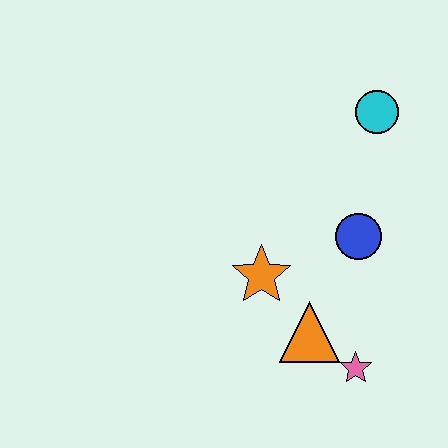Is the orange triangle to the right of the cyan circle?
No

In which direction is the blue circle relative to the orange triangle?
The blue circle is above the orange triangle.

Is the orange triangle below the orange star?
Yes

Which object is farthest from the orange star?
The cyan circle is farthest from the orange star.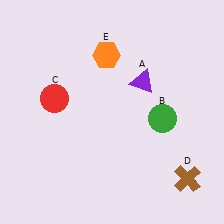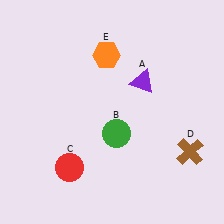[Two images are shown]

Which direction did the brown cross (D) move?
The brown cross (D) moved up.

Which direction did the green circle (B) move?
The green circle (B) moved left.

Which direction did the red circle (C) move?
The red circle (C) moved down.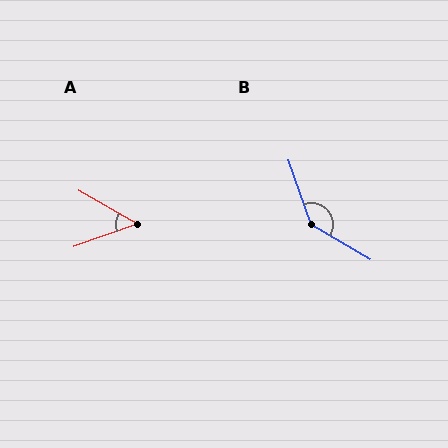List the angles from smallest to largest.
A (49°), B (140°).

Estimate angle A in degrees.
Approximately 49 degrees.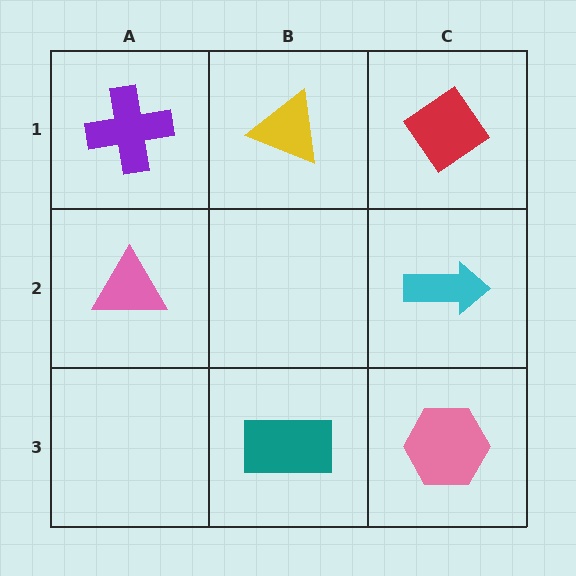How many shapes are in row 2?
2 shapes.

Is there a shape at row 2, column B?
No, that cell is empty.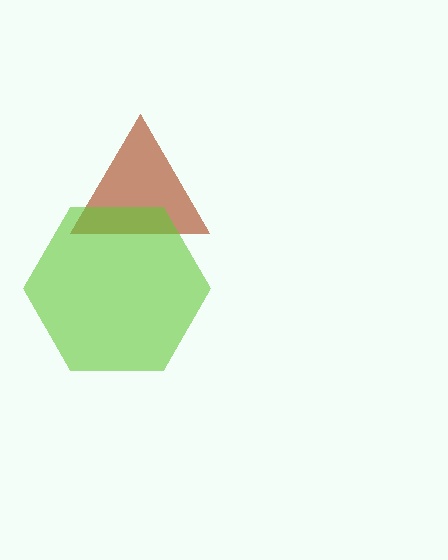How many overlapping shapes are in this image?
There are 2 overlapping shapes in the image.